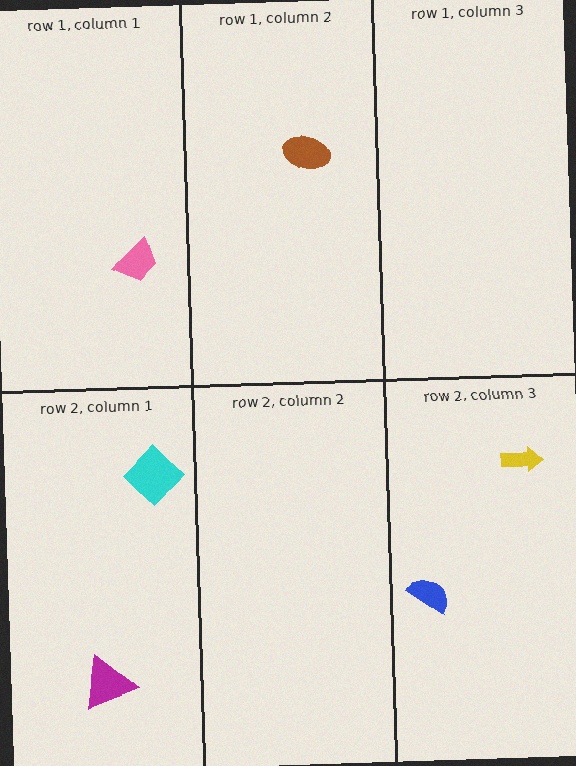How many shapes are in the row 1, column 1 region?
1.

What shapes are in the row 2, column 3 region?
The blue semicircle, the yellow arrow.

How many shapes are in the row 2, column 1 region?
2.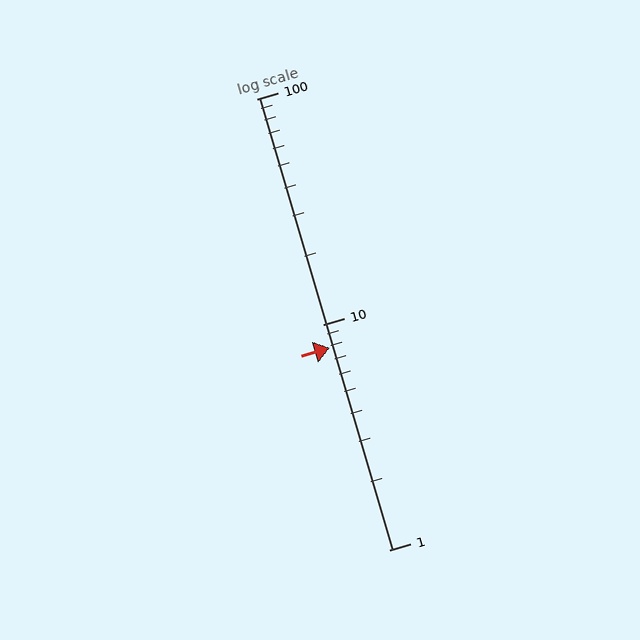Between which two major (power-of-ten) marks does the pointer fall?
The pointer is between 1 and 10.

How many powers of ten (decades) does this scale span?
The scale spans 2 decades, from 1 to 100.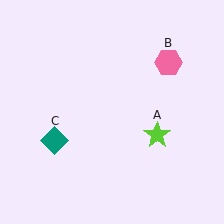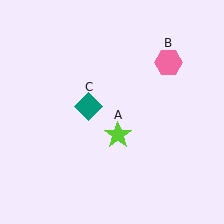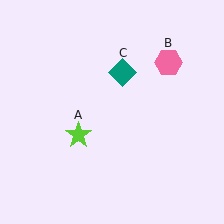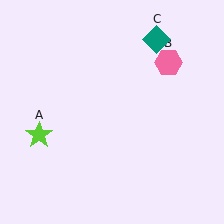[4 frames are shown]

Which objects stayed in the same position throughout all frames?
Pink hexagon (object B) remained stationary.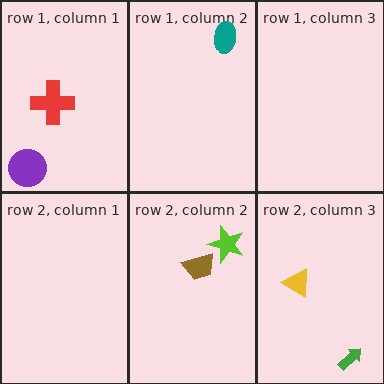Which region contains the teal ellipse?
The row 1, column 2 region.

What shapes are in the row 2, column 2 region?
The lime star, the brown trapezoid.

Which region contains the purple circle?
The row 1, column 1 region.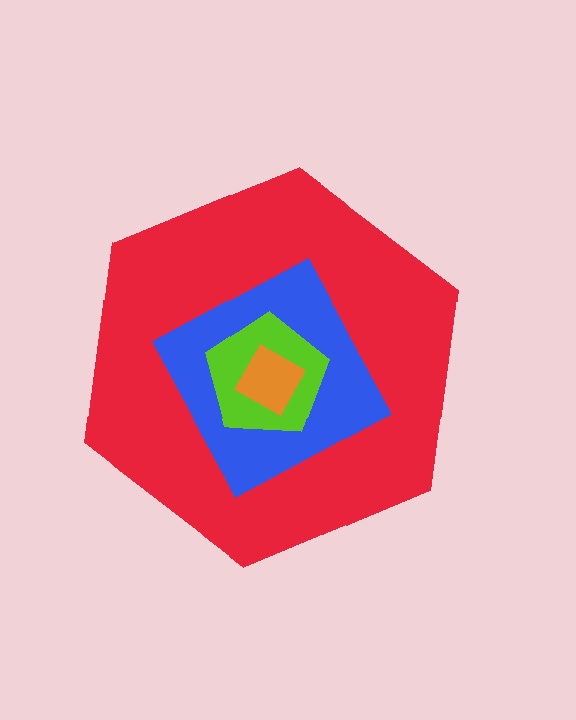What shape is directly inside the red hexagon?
The blue diamond.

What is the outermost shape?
The red hexagon.